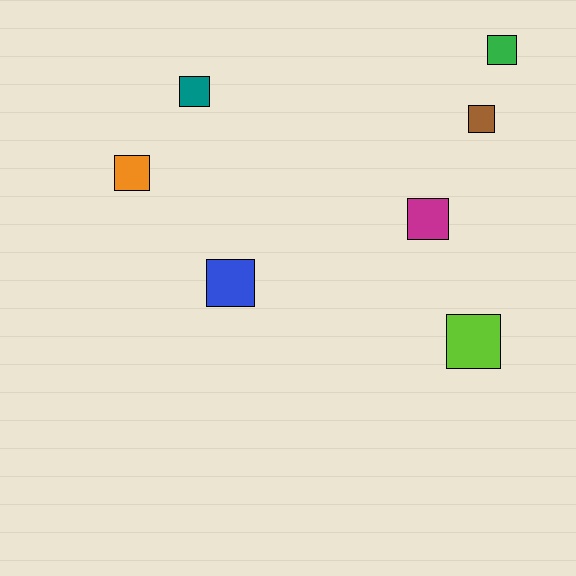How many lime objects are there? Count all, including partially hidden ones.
There is 1 lime object.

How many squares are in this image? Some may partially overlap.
There are 7 squares.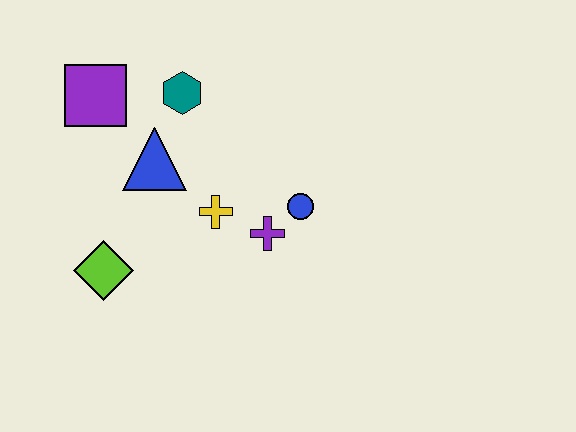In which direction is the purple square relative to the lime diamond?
The purple square is above the lime diamond.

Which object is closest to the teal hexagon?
The blue triangle is closest to the teal hexagon.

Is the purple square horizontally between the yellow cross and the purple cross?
No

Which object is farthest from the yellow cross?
The purple square is farthest from the yellow cross.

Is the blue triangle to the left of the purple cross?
Yes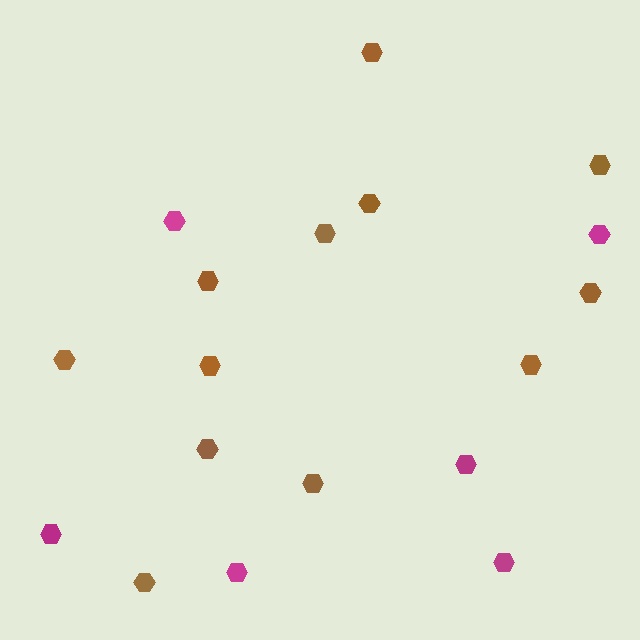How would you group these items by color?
There are 2 groups: one group of brown hexagons (12) and one group of magenta hexagons (6).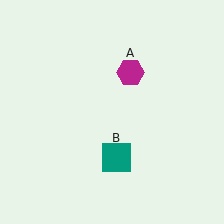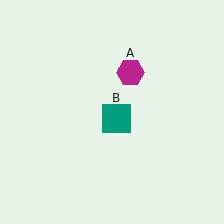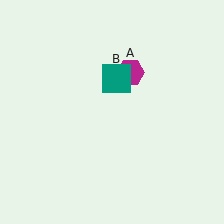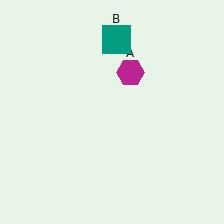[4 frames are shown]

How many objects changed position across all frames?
1 object changed position: teal square (object B).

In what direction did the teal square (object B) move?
The teal square (object B) moved up.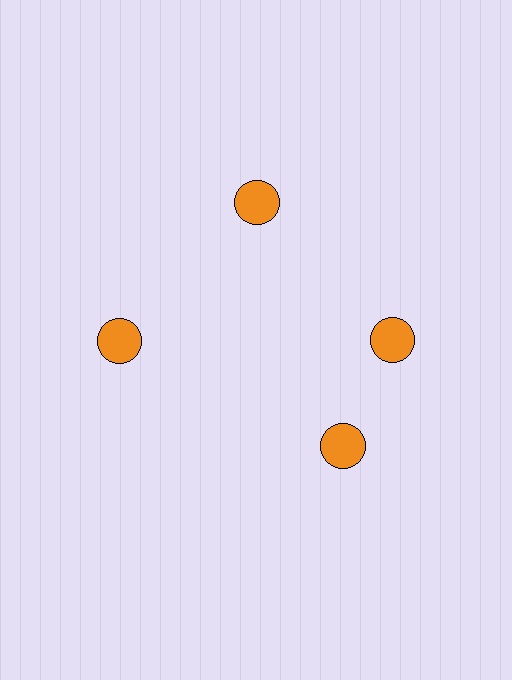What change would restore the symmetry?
The symmetry would be restored by rotating it back into even spacing with its neighbors so that all 4 circles sit at equal angles and equal distance from the center.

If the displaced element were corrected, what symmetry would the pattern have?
It would have 4-fold rotational symmetry — the pattern would map onto itself every 90 degrees.